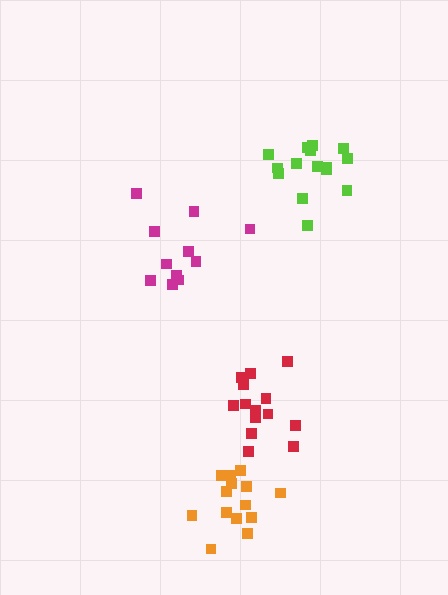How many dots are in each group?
Group 1: 14 dots, Group 2: 11 dots, Group 3: 15 dots, Group 4: 14 dots (54 total).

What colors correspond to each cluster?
The clusters are colored: red, magenta, lime, orange.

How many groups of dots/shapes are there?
There are 4 groups.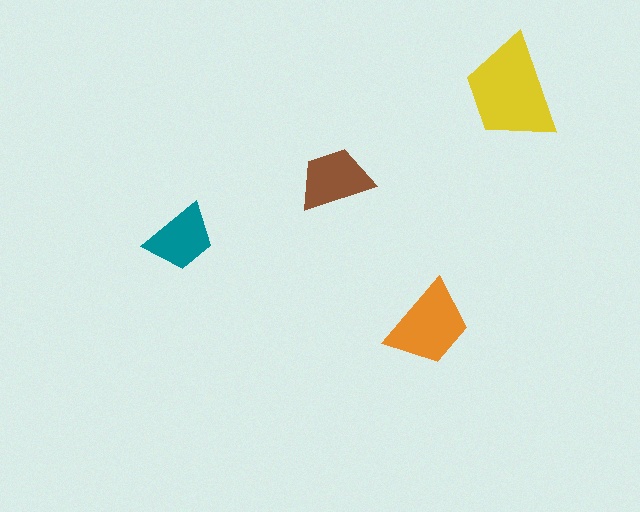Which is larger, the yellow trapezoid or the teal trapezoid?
The yellow one.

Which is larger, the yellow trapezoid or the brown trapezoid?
The yellow one.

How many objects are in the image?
There are 4 objects in the image.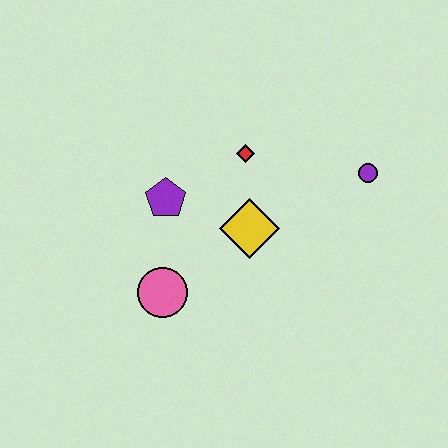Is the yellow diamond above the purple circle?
No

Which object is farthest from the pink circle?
The purple circle is farthest from the pink circle.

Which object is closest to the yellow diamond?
The red diamond is closest to the yellow diamond.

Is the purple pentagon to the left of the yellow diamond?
Yes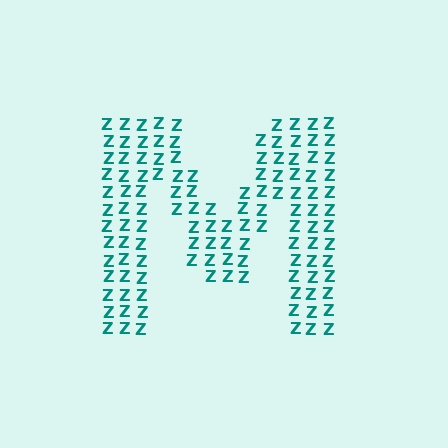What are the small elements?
The small elements are letter Z's.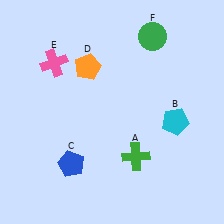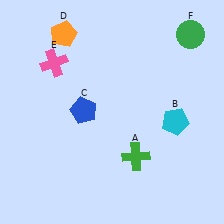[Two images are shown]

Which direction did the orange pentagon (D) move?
The orange pentagon (D) moved up.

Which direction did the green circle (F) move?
The green circle (F) moved right.